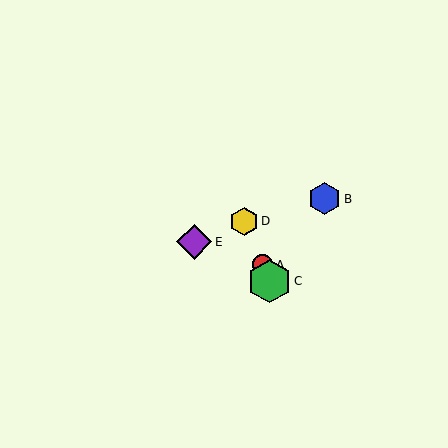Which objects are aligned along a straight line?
Objects A, C, D are aligned along a straight line.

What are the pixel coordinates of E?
Object E is at (194, 242).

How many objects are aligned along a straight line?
3 objects (A, C, D) are aligned along a straight line.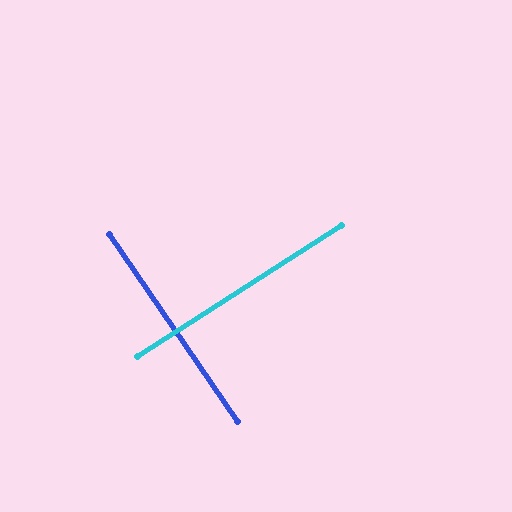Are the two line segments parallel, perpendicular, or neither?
Perpendicular — they meet at approximately 89°.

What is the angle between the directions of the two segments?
Approximately 89 degrees.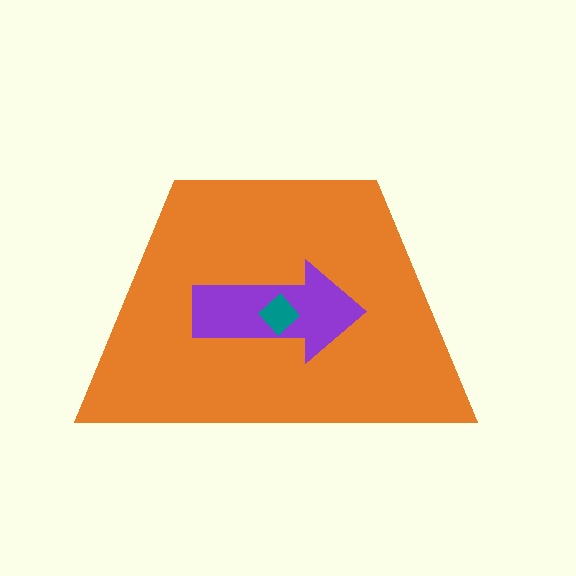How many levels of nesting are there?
3.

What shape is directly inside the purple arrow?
The teal diamond.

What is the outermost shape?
The orange trapezoid.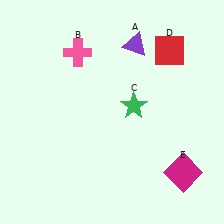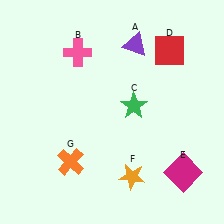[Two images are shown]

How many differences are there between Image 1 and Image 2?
There are 2 differences between the two images.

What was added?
An orange star (F), an orange cross (G) were added in Image 2.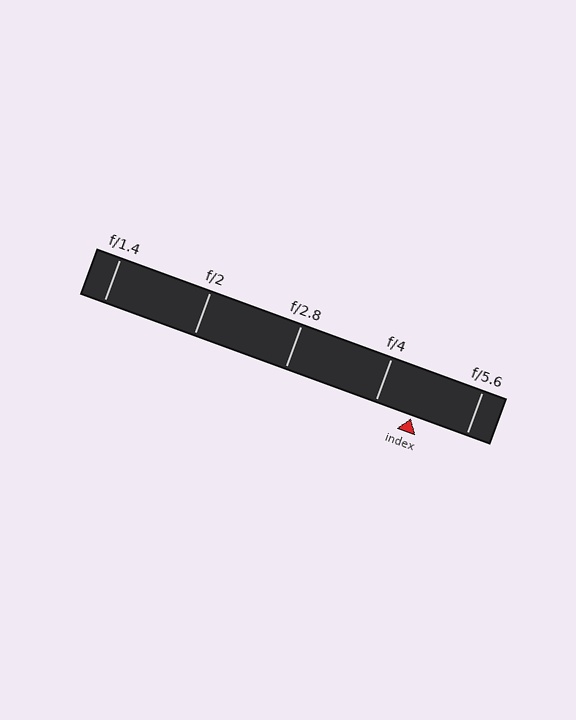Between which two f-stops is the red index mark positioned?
The index mark is between f/4 and f/5.6.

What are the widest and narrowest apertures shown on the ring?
The widest aperture shown is f/1.4 and the narrowest is f/5.6.